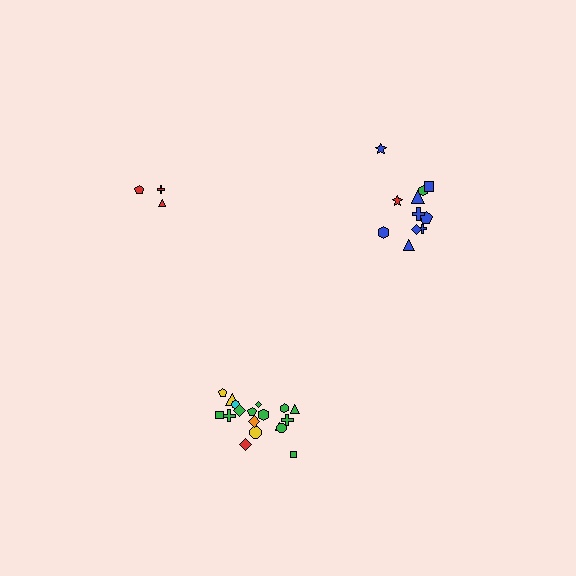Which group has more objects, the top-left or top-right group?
The top-right group.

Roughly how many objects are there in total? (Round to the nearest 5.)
Roughly 35 objects in total.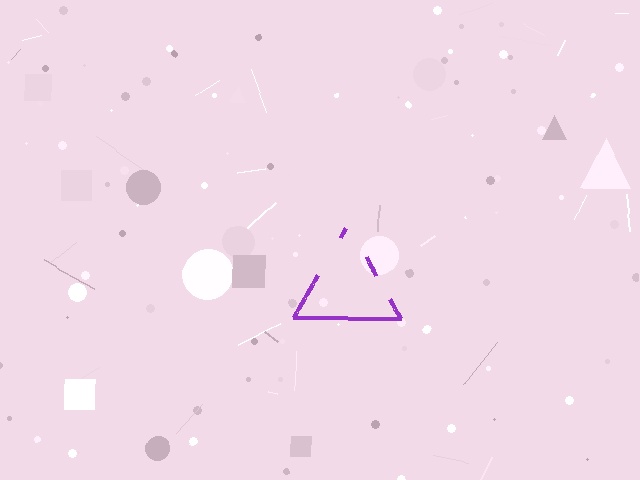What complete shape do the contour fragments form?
The contour fragments form a triangle.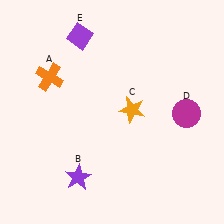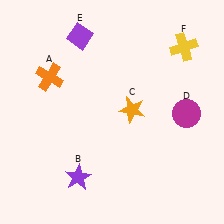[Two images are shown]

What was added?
A yellow cross (F) was added in Image 2.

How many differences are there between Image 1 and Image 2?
There is 1 difference between the two images.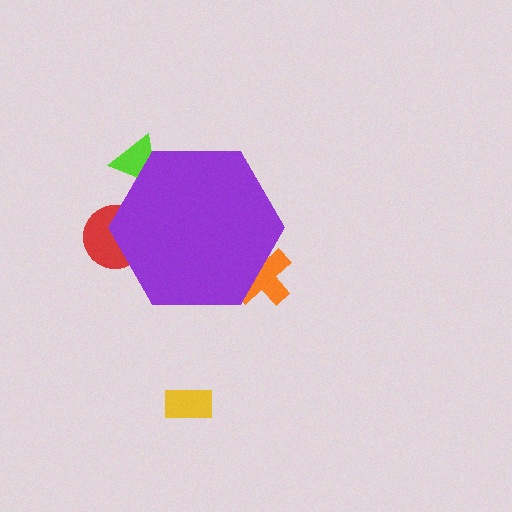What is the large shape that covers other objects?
A purple hexagon.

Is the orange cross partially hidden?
Yes, the orange cross is partially hidden behind the purple hexagon.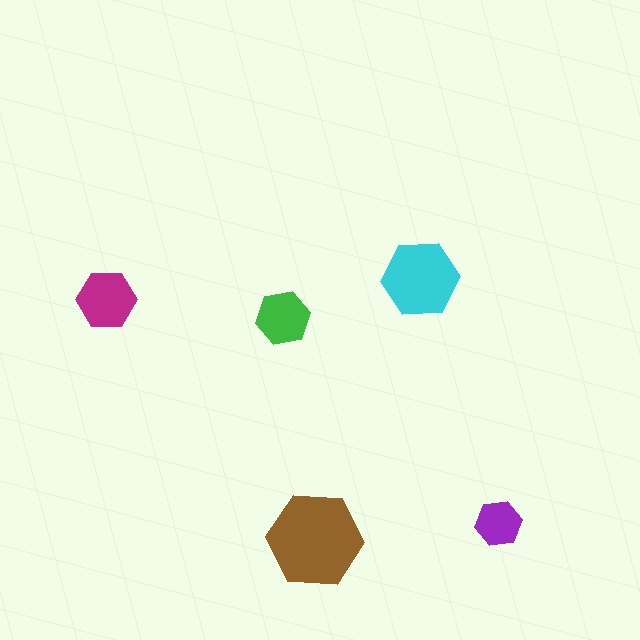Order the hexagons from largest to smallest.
the brown one, the cyan one, the magenta one, the green one, the purple one.